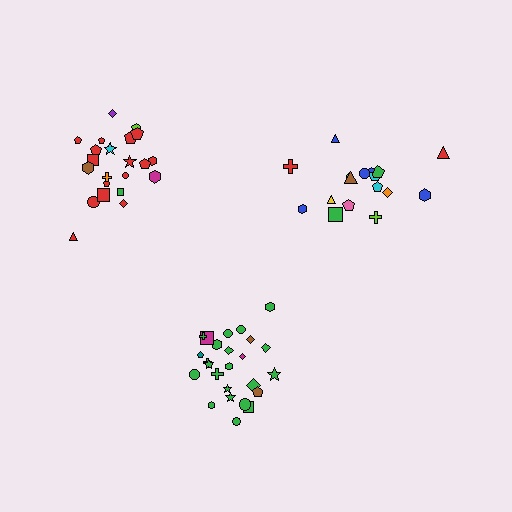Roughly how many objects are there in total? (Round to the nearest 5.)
Roughly 65 objects in total.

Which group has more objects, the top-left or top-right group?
The top-left group.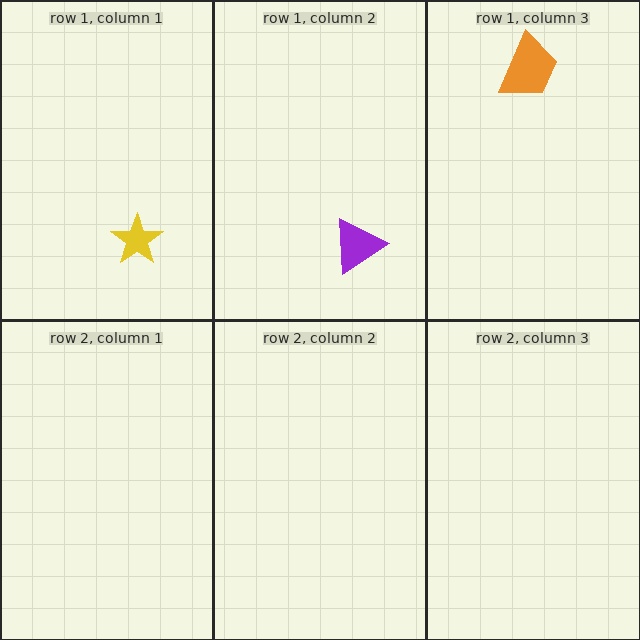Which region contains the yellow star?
The row 1, column 1 region.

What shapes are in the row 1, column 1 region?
The yellow star.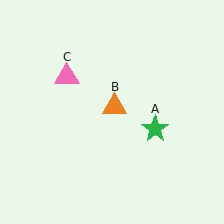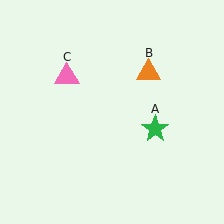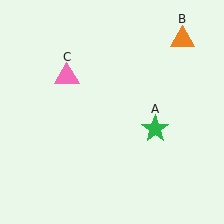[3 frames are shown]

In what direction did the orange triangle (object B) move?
The orange triangle (object B) moved up and to the right.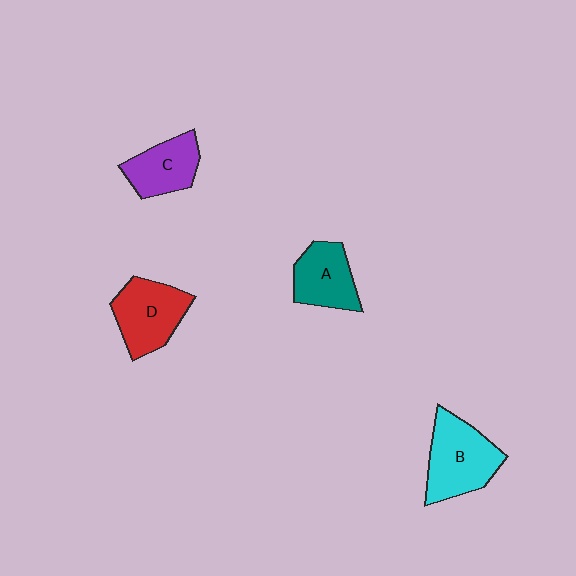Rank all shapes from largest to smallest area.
From largest to smallest: B (cyan), D (red), A (teal), C (purple).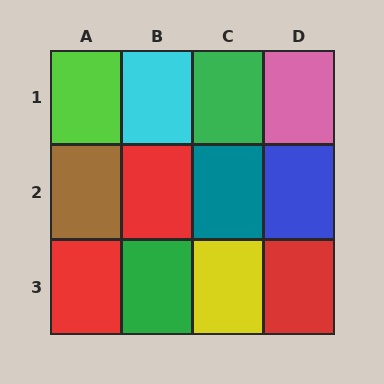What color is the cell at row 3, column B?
Green.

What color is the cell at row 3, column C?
Yellow.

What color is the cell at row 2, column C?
Teal.